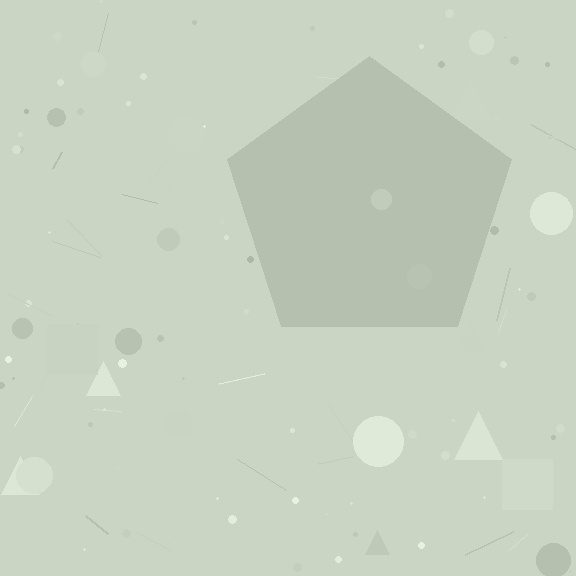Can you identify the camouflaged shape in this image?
The camouflaged shape is a pentagon.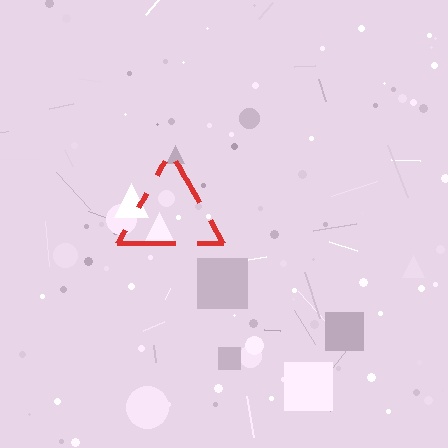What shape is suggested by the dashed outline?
The dashed outline suggests a triangle.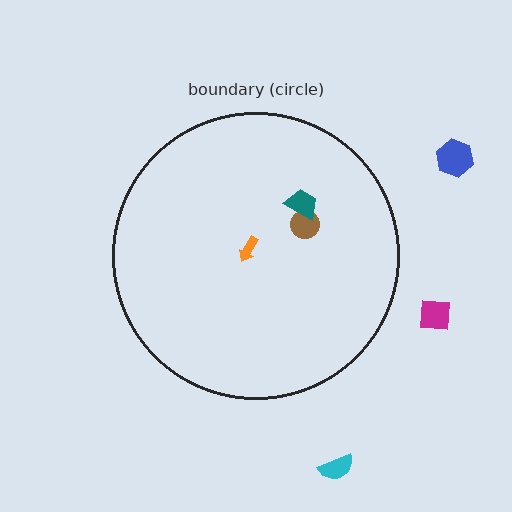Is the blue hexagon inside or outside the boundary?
Outside.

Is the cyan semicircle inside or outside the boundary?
Outside.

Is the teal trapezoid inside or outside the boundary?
Inside.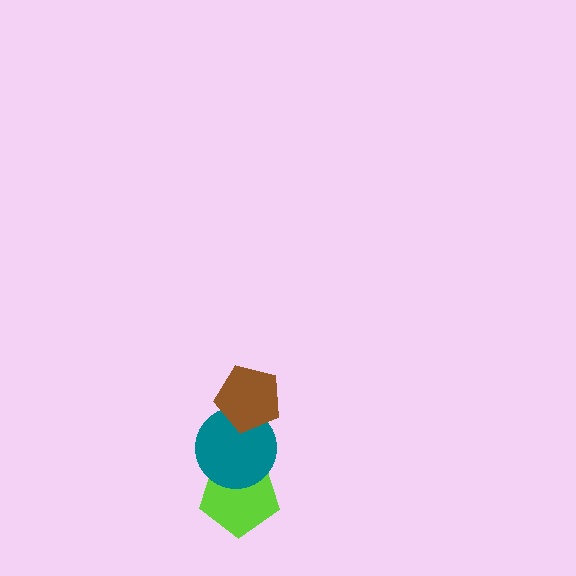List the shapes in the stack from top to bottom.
From top to bottom: the brown pentagon, the teal circle, the lime pentagon.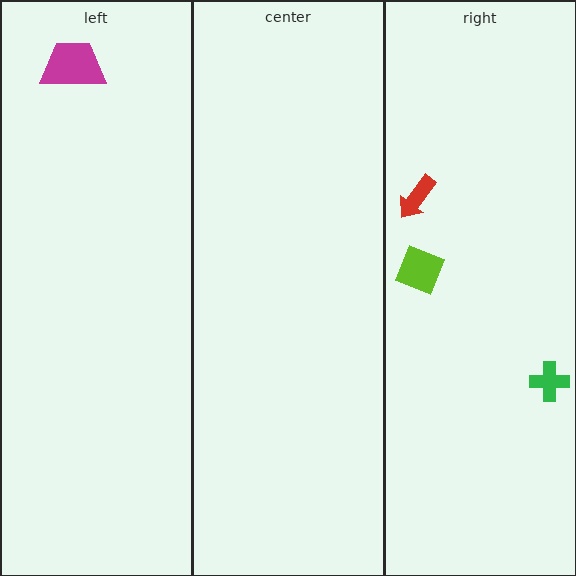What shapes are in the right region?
The lime diamond, the green cross, the red arrow.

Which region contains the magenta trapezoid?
The left region.